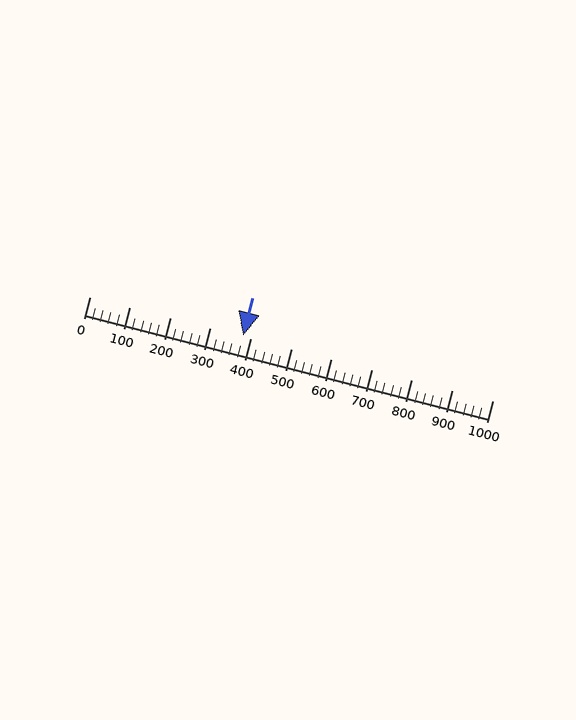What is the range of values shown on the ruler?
The ruler shows values from 0 to 1000.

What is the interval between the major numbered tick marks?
The major tick marks are spaced 100 units apart.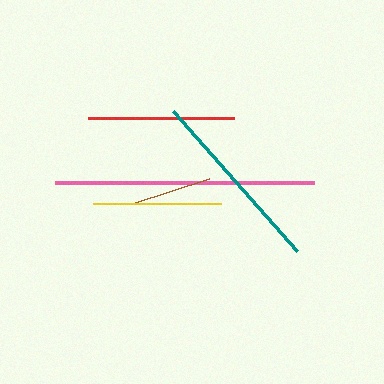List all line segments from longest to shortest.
From longest to shortest: pink, teal, red, yellow, brown.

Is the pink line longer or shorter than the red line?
The pink line is longer than the red line.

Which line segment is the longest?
The pink line is the longest at approximately 259 pixels.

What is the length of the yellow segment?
The yellow segment is approximately 128 pixels long.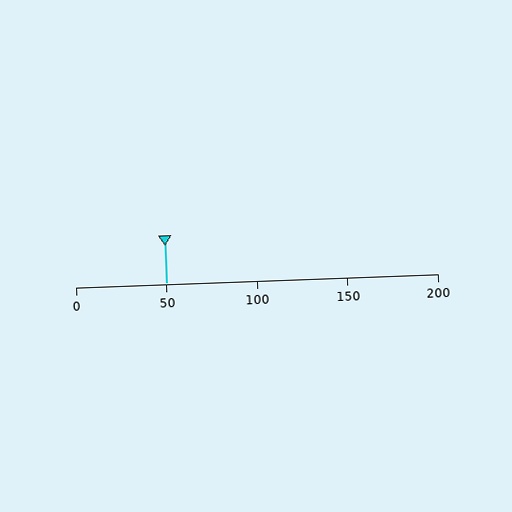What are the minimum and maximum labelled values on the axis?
The axis runs from 0 to 200.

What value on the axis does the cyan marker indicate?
The marker indicates approximately 50.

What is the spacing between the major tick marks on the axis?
The major ticks are spaced 50 apart.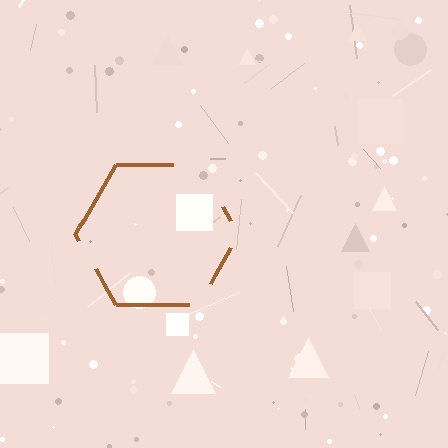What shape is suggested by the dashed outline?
The dashed outline suggests a hexagon.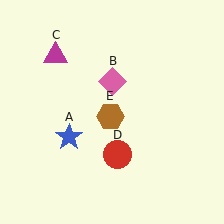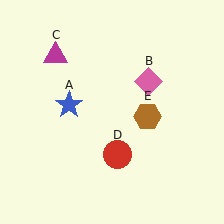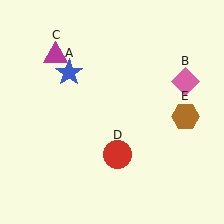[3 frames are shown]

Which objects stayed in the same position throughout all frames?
Magenta triangle (object C) and red circle (object D) remained stationary.